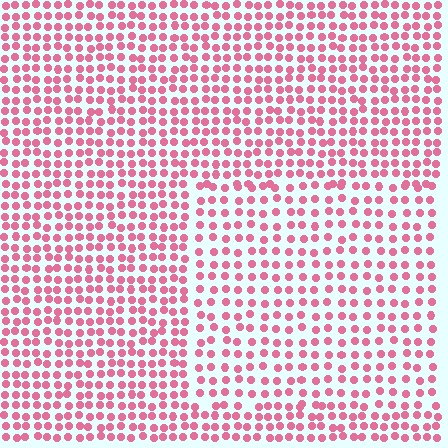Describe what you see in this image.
The image contains small pink elements arranged at two different densities. A rectangle-shaped region is visible where the elements are less densely packed than the surrounding area.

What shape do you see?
I see a rectangle.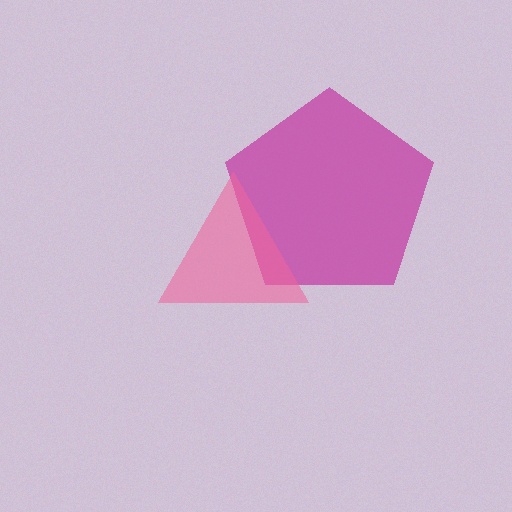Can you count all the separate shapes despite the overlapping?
Yes, there are 2 separate shapes.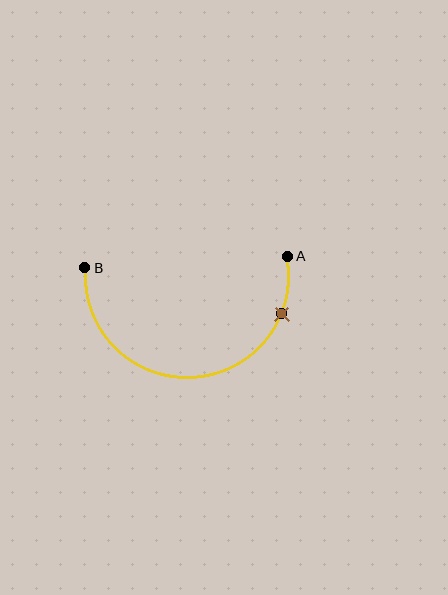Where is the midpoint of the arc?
The arc midpoint is the point on the curve farthest from the straight line joining A and B. It sits below that line.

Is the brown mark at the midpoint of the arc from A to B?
No. The brown mark lies on the arc but is closer to endpoint A. The arc midpoint would be at the point on the curve equidistant along the arc from both A and B.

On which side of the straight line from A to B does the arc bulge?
The arc bulges below the straight line connecting A and B.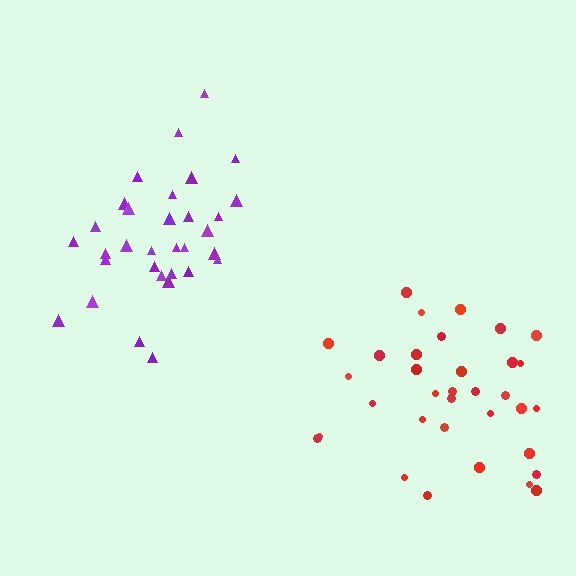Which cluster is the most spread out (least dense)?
Red.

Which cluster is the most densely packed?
Purple.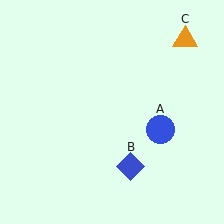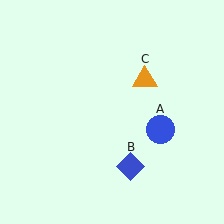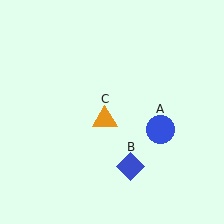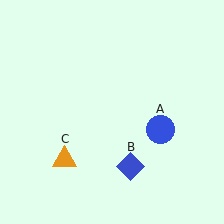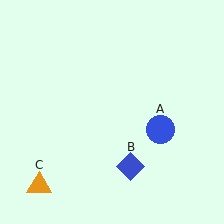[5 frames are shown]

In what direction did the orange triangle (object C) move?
The orange triangle (object C) moved down and to the left.